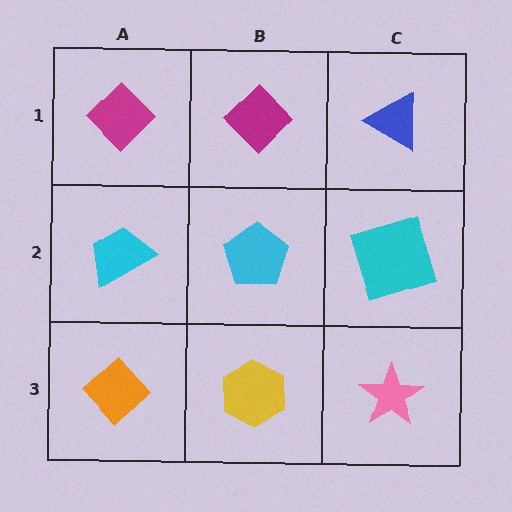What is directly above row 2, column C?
A blue triangle.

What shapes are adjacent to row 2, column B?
A magenta diamond (row 1, column B), a yellow hexagon (row 3, column B), a cyan trapezoid (row 2, column A), a cyan square (row 2, column C).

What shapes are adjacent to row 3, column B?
A cyan pentagon (row 2, column B), an orange diamond (row 3, column A), a pink star (row 3, column C).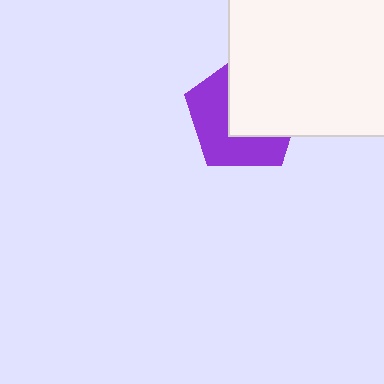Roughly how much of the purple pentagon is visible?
About half of it is visible (roughly 48%).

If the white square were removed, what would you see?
You would see the complete purple pentagon.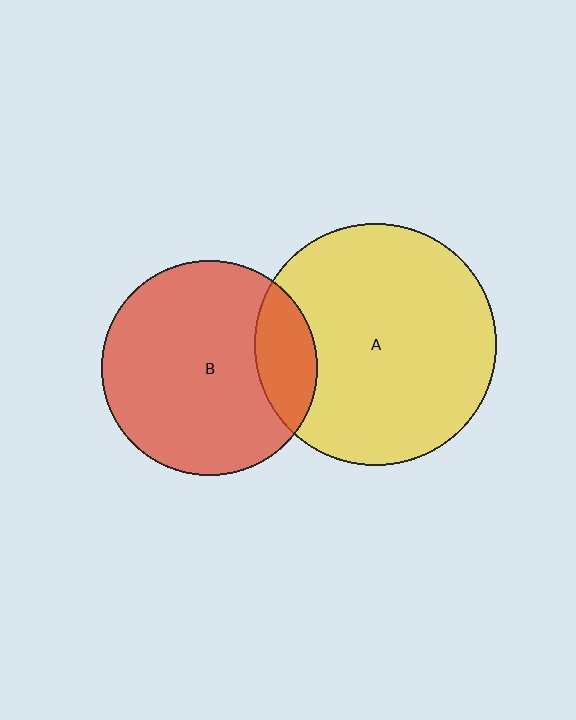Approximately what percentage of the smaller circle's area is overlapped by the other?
Approximately 20%.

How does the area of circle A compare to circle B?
Approximately 1.3 times.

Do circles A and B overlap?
Yes.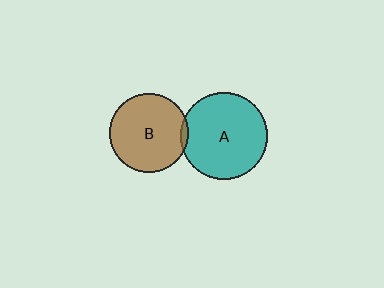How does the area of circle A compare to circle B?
Approximately 1.2 times.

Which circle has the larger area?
Circle A (teal).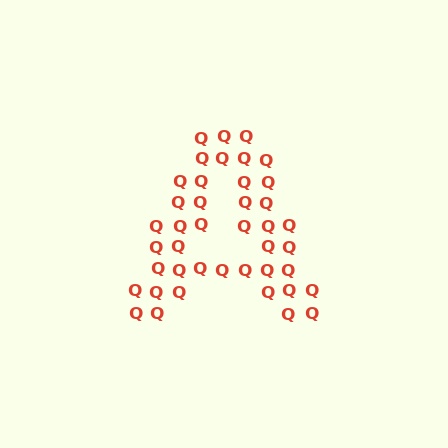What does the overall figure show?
The overall figure shows the letter A.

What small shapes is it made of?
It is made of small letter Q's.